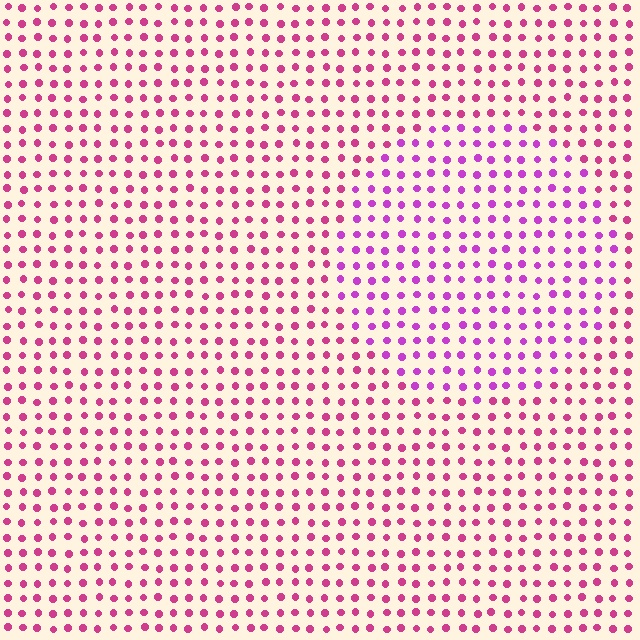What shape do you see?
I see a circle.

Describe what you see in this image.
The image is filled with small magenta elements in a uniform arrangement. A circle-shaped region is visible where the elements are tinted to a slightly different hue, forming a subtle color boundary.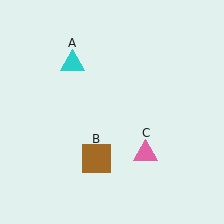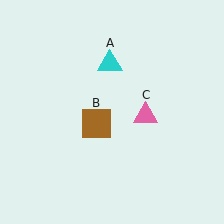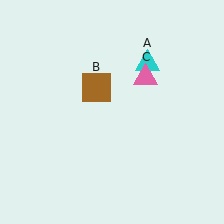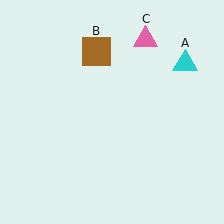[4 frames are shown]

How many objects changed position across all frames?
3 objects changed position: cyan triangle (object A), brown square (object B), pink triangle (object C).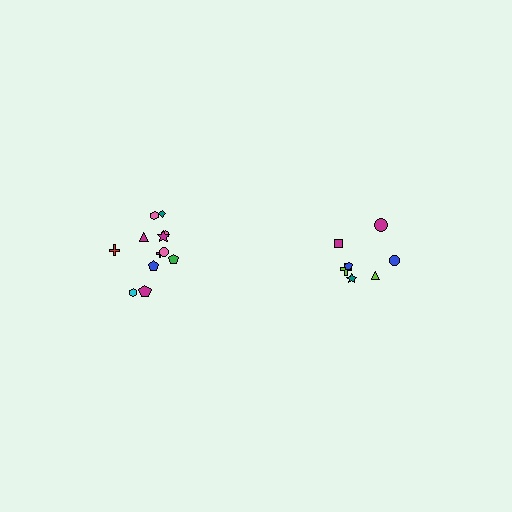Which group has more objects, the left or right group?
The left group.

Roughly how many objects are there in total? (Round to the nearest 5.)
Roughly 20 objects in total.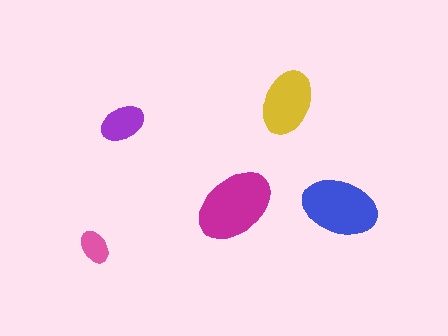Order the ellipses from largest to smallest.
the magenta one, the blue one, the yellow one, the purple one, the pink one.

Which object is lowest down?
The pink ellipse is bottommost.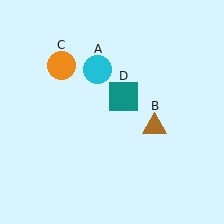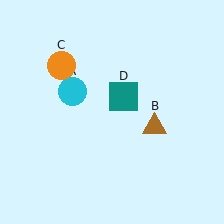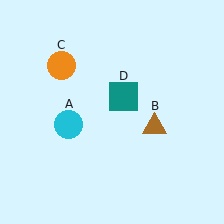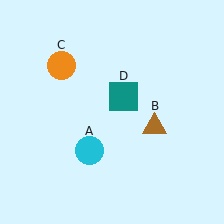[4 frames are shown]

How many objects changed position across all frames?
1 object changed position: cyan circle (object A).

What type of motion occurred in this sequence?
The cyan circle (object A) rotated counterclockwise around the center of the scene.